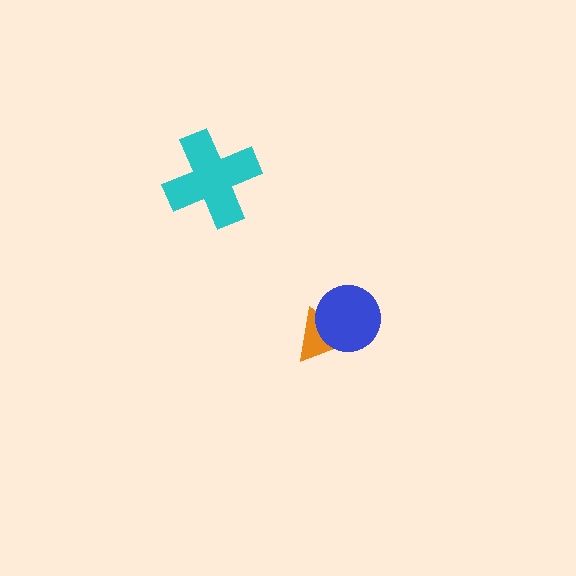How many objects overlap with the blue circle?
1 object overlaps with the blue circle.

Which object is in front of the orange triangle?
The blue circle is in front of the orange triangle.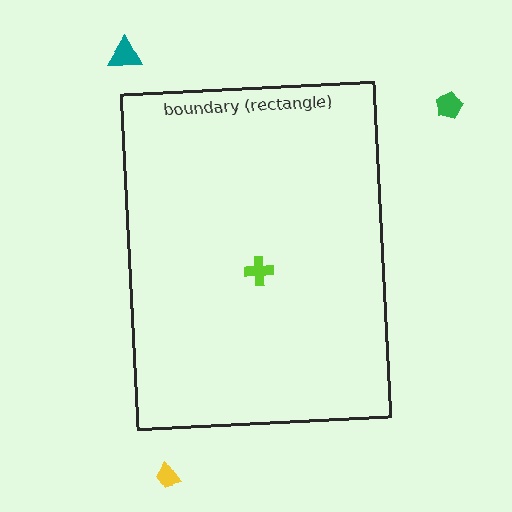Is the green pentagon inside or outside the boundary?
Outside.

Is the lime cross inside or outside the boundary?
Inside.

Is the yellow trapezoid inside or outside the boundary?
Outside.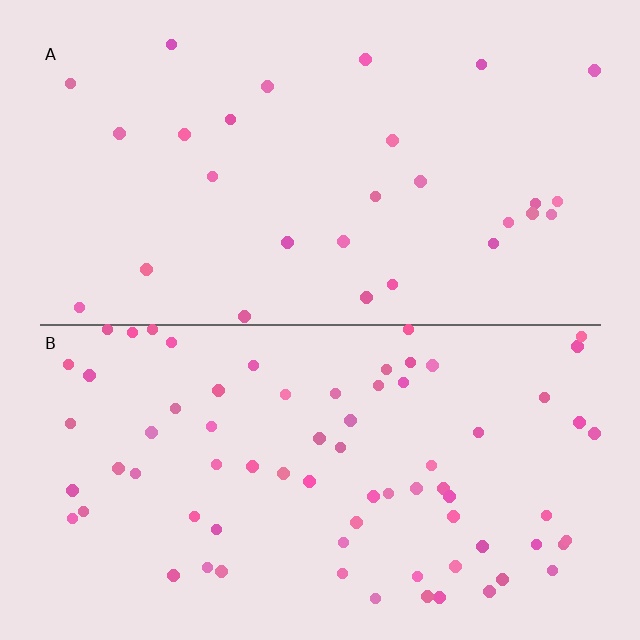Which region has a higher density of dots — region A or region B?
B (the bottom).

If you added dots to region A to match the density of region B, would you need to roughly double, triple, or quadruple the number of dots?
Approximately triple.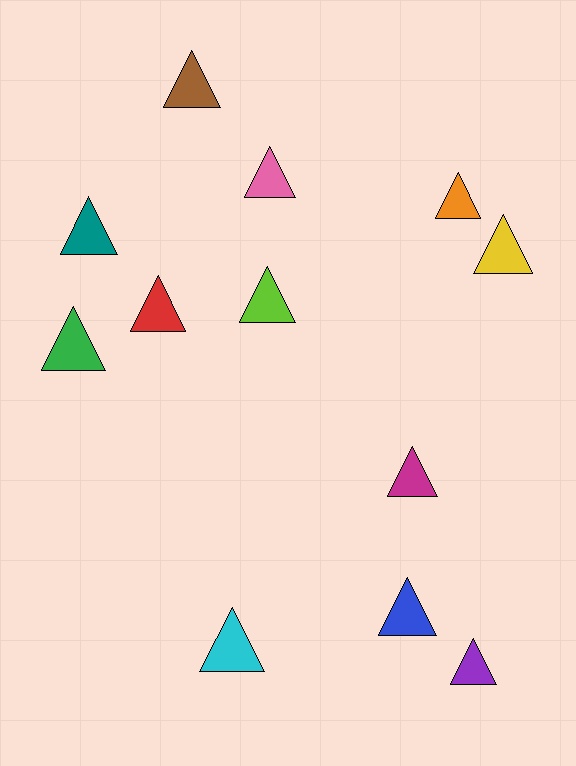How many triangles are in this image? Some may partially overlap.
There are 12 triangles.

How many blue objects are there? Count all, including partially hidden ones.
There is 1 blue object.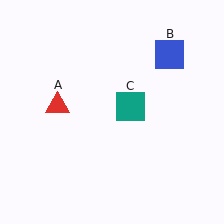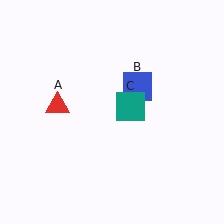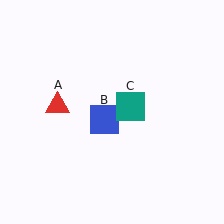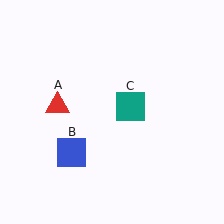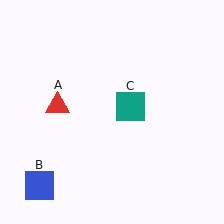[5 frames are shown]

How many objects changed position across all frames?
1 object changed position: blue square (object B).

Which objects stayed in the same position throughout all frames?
Red triangle (object A) and teal square (object C) remained stationary.